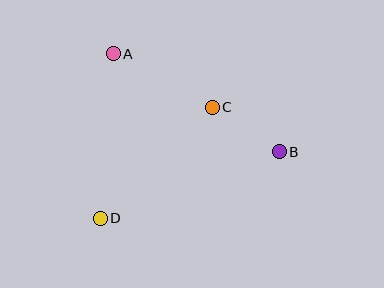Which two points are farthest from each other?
Points A and B are farthest from each other.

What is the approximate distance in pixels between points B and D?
The distance between B and D is approximately 191 pixels.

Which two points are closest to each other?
Points B and C are closest to each other.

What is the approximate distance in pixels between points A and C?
The distance between A and C is approximately 113 pixels.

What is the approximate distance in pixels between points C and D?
The distance between C and D is approximately 158 pixels.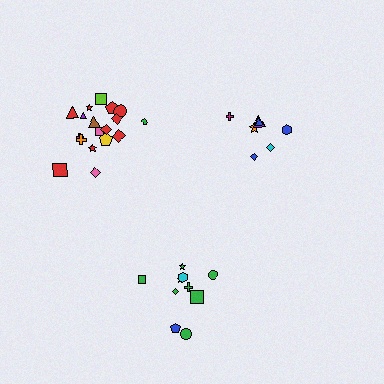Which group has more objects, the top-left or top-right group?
The top-left group.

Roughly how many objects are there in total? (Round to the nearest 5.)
Roughly 35 objects in total.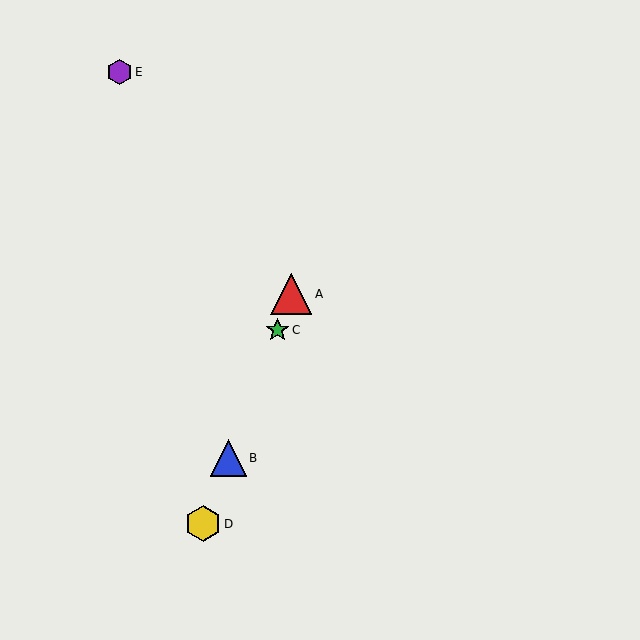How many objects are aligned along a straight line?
4 objects (A, B, C, D) are aligned along a straight line.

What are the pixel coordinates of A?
Object A is at (291, 294).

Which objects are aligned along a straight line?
Objects A, B, C, D are aligned along a straight line.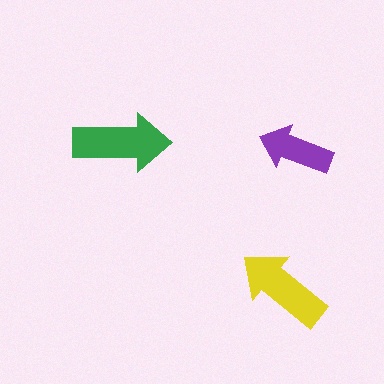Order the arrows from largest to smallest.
the green one, the yellow one, the purple one.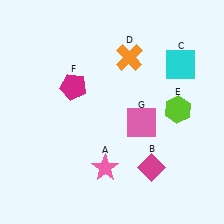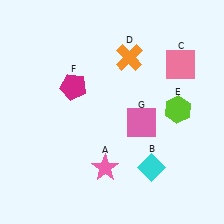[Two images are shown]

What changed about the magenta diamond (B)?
In Image 1, B is magenta. In Image 2, it changed to cyan.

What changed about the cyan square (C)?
In Image 1, C is cyan. In Image 2, it changed to pink.